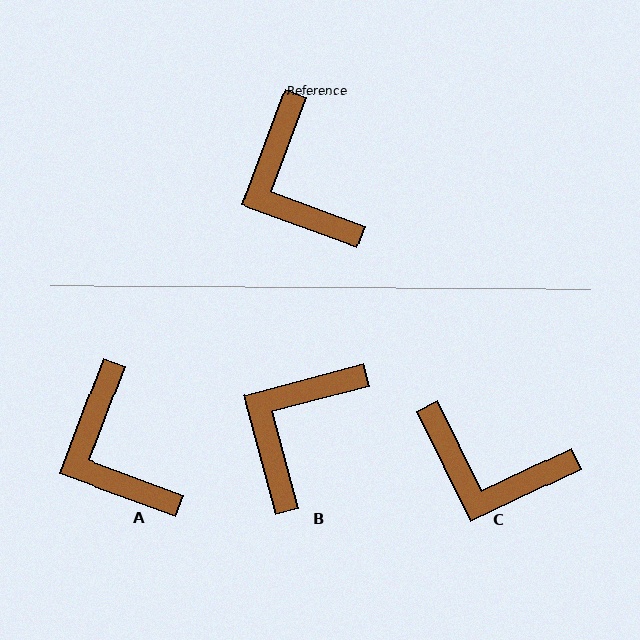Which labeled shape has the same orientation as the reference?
A.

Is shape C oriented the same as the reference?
No, it is off by about 46 degrees.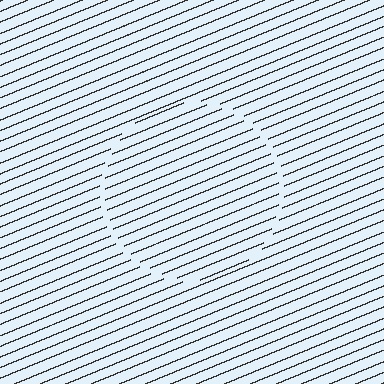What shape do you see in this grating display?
An illusory circle. The interior of the shape contains the same grating, shifted by half a period — the contour is defined by the phase discontinuity where line-ends from the inner and outer gratings abut.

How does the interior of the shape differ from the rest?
The interior of the shape contains the same grating, shifted by half a period — the contour is defined by the phase discontinuity where line-ends from the inner and outer gratings abut.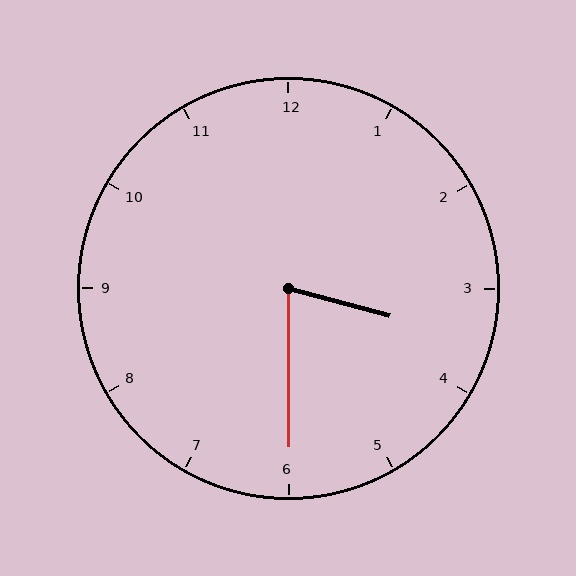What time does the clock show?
3:30.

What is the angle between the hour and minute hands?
Approximately 75 degrees.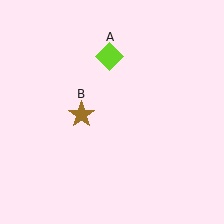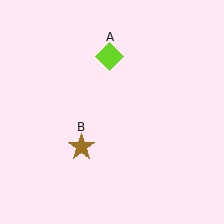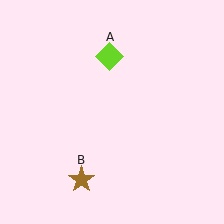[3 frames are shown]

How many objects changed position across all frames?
1 object changed position: brown star (object B).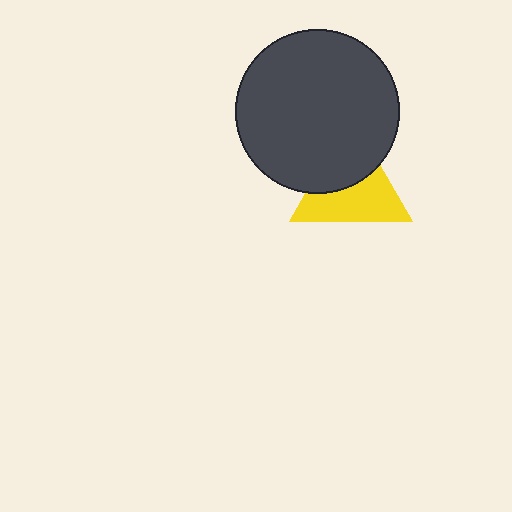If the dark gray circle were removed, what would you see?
You would see the complete yellow triangle.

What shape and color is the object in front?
The object in front is a dark gray circle.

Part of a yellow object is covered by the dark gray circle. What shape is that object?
It is a triangle.